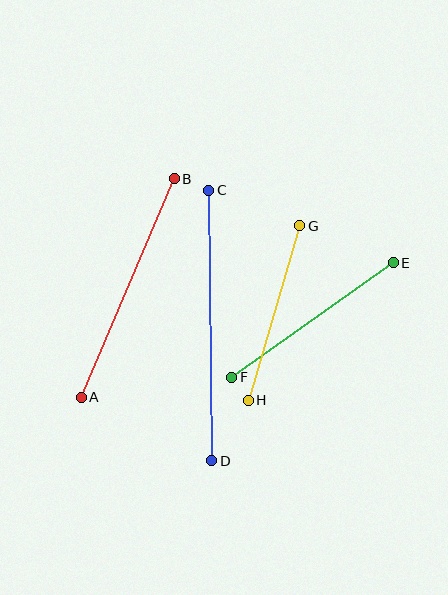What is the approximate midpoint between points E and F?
The midpoint is at approximately (313, 320) pixels.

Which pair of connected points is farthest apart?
Points C and D are farthest apart.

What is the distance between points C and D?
The distance is approximately 270 pixels.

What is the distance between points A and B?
The distance is approximately 238 pixels.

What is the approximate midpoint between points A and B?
The midpoint is at approximately (128, 288) pixels.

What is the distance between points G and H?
The distance is approximately 182 pixels.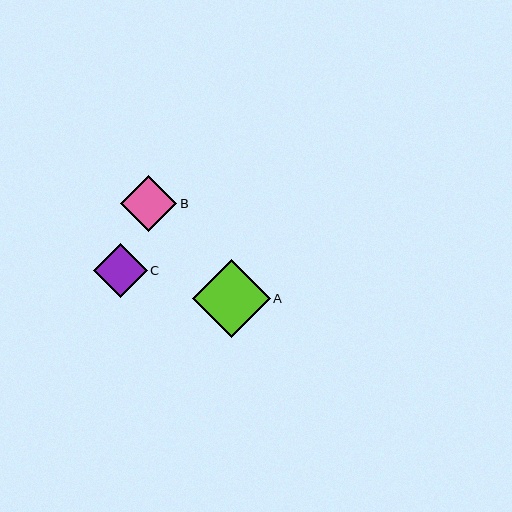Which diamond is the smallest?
Diamond C is the smallest with a size of approximately 54 pixels.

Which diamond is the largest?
Diamond A is the largest with a size of approximately 78 pixels.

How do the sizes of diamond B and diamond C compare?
Diamond B and diamond C are approximately the same size.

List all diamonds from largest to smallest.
From largest to smallest: A, B, C.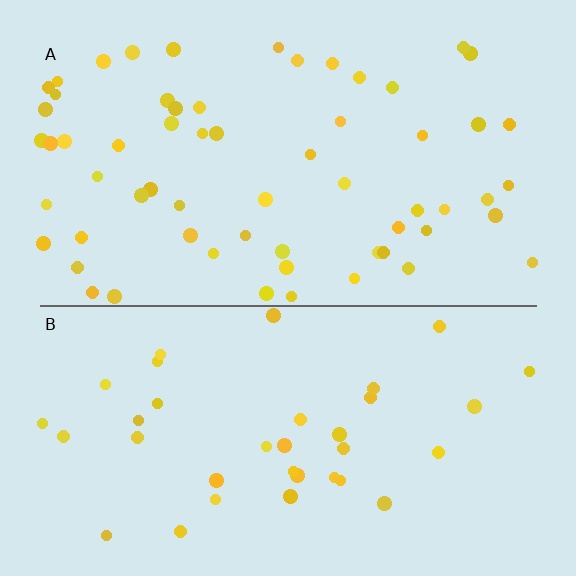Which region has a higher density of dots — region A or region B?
A (the top).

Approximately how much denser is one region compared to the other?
Approximately 1.8× — region A over region B.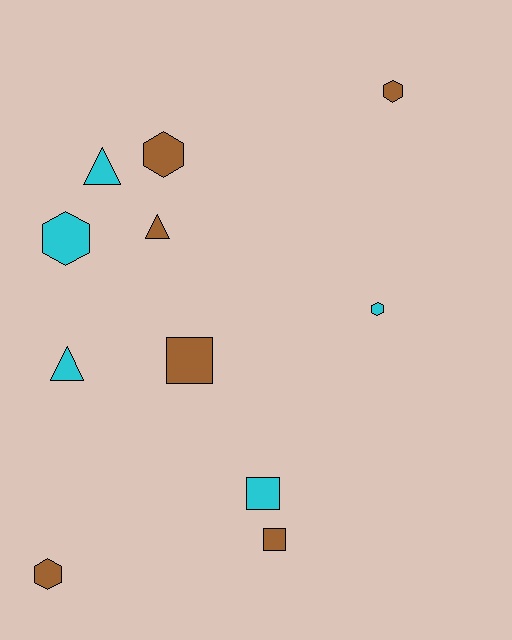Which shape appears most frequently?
Hexagon, with 5 objects.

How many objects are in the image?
There are 11 objects.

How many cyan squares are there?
There is 1 cyan square.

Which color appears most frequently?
Brown, with 6 objects.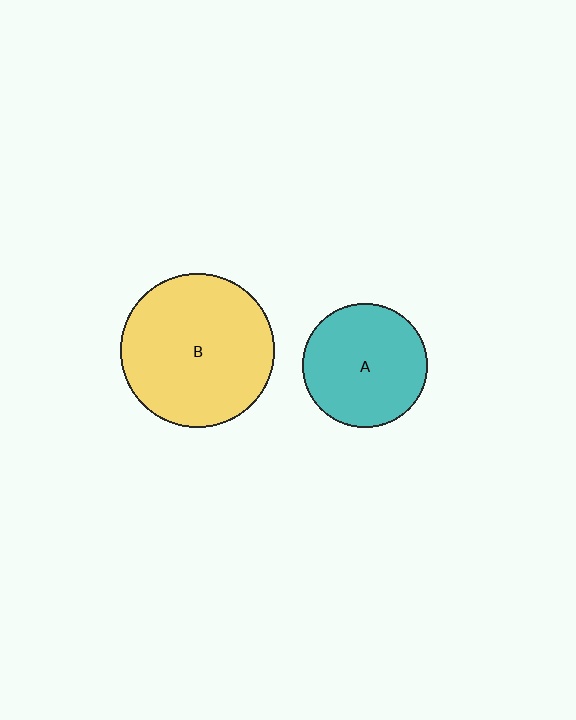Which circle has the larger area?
Circle B (yellow).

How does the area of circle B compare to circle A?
Approximately 1.5 times.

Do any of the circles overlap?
No, none of the circles overlap.